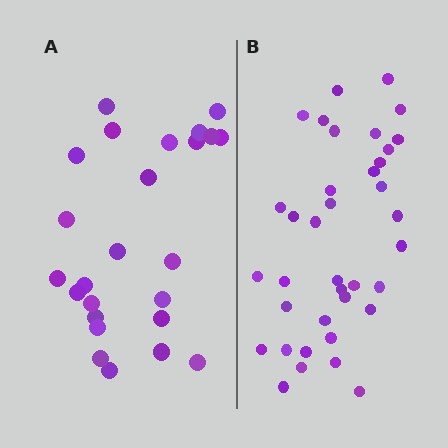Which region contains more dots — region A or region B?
Region B (the right region) has more dots.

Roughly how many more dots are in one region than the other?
Region B has roughly 12 or so more dots than region A.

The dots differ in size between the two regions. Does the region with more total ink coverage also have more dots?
No. Region A has more total ink coverage because its dots are larger, but region B actually contains more individual dots. Total area can be misleading — the number of items is what matters here.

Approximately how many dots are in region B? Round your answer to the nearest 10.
About 40 dots. (The exact count is 37, which rounds to 40.)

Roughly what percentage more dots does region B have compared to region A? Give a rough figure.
About 50% more.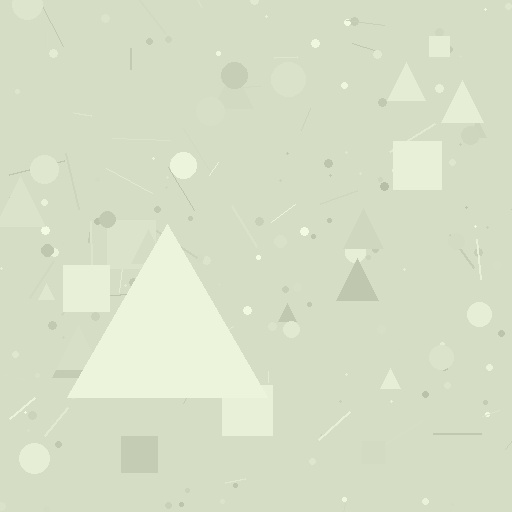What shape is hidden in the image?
A triangle is hidden in the image.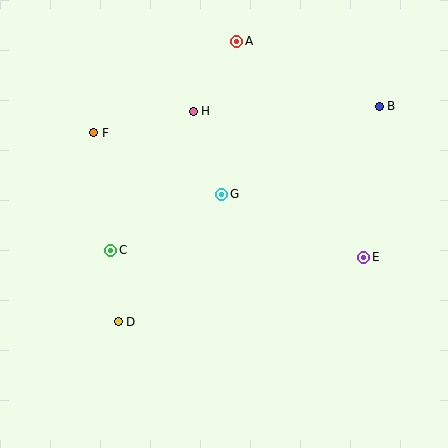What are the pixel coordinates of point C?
Point C is at (111, 250).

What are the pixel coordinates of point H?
Point H is at (193, 111).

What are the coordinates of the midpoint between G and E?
The midpoint between G and E is at (293, 226).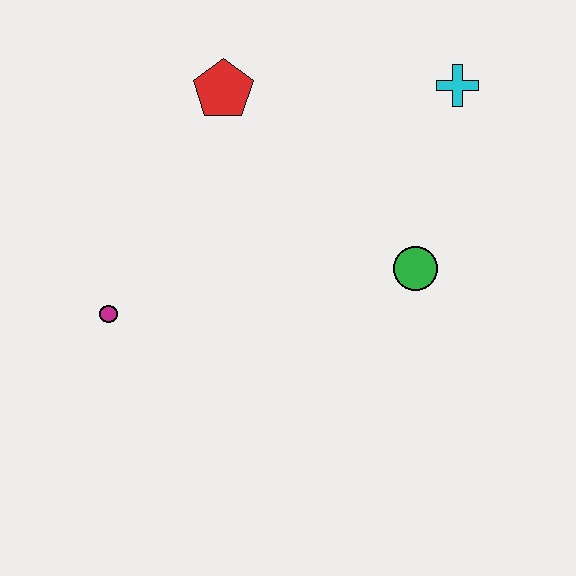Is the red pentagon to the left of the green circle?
Yes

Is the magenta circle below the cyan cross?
Yes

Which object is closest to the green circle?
The cyan cross is closest to the green circle.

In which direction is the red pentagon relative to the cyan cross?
The red pentagon is to the left of the cyan cross.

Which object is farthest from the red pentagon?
The green circle is farthest from the red pentagon.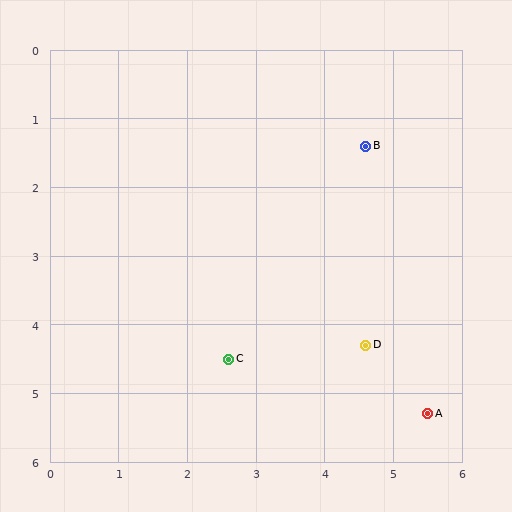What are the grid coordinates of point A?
Point A is at approximately (5.5, 5.3).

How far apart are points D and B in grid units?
Points D and B are about 2.9 grid units apart.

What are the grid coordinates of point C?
Point C is at approximately (2.6, 4.5).